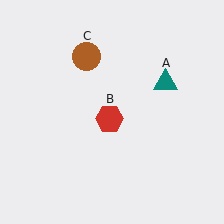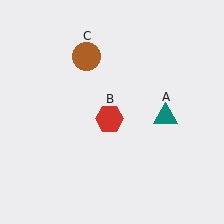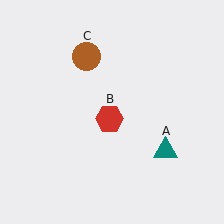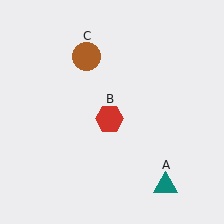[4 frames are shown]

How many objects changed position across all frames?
1 object changed position: teal triangle (object A).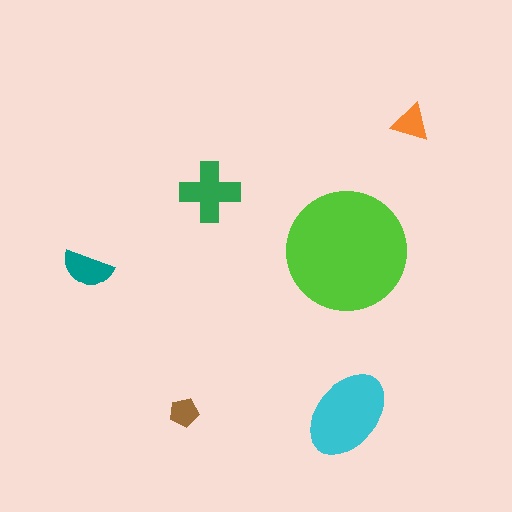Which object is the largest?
The lime circle.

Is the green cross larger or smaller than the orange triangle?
Larger.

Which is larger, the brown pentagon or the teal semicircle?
The teal semicircle.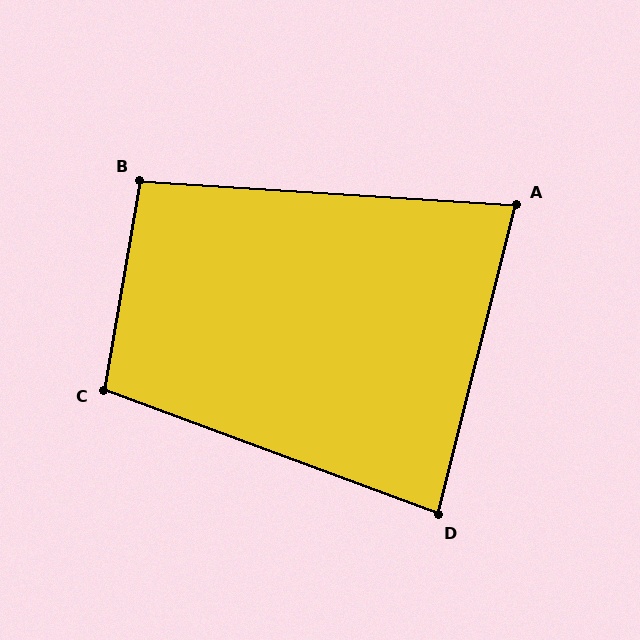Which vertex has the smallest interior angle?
A, at approximately 80 degrees.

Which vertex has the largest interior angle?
C, at approximately 100 degrees.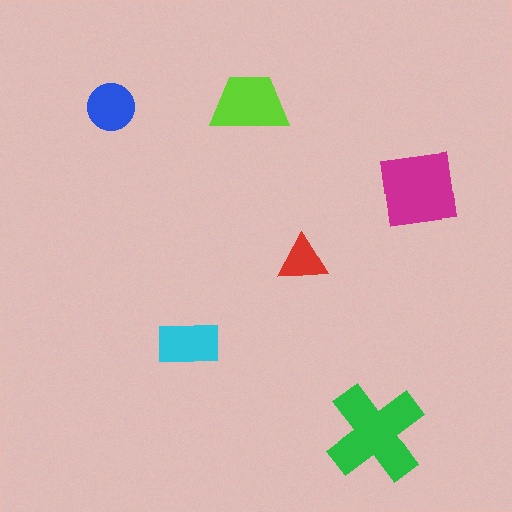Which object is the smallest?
The red triangle.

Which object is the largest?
The green cross.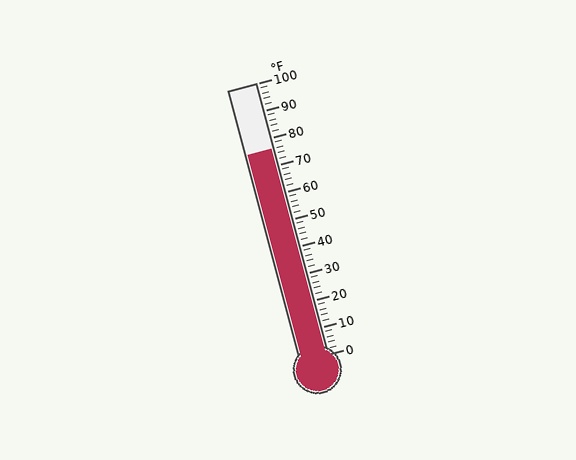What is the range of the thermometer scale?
The thermometer scale ranges from 0°F to 100°F.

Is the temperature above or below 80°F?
The temperature is below 80°F.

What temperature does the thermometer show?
The thermometer shows approximately 76°F.